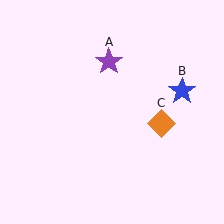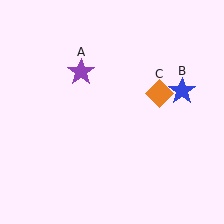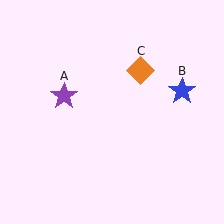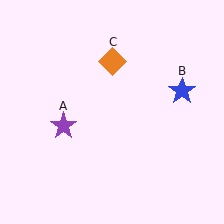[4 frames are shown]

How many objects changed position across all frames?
2 objects changed position: purple star (object A), orange diamond (object C).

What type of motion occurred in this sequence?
The purple star (object A), orange diamond (object C) rotated counterclockwise around the center of the scene.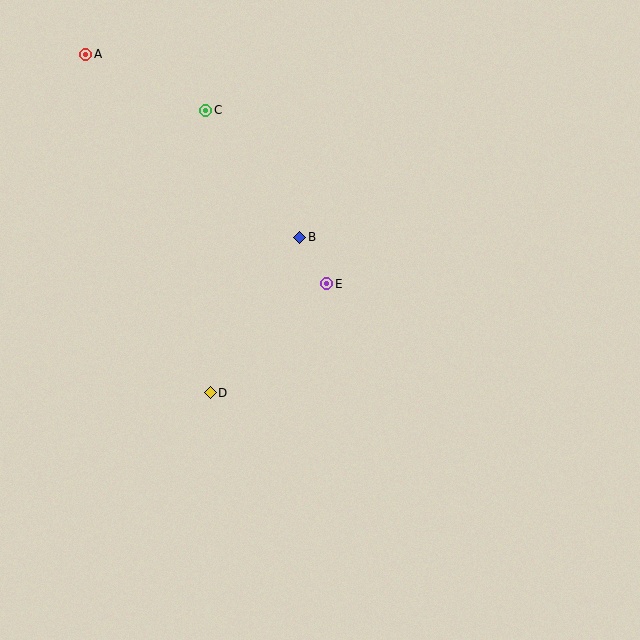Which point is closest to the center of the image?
Point E at (327, 284) is closest to the center.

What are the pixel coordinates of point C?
Point C is at (206, 110).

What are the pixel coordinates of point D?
Point D is at (210, 393).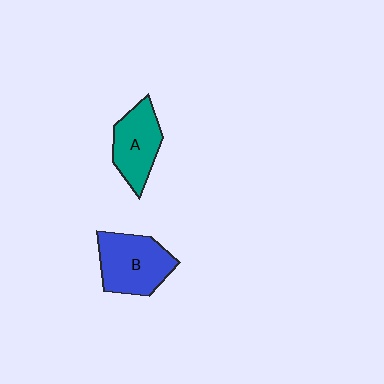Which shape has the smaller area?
Shape A (teal).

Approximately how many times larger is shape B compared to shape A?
Approximately 1.2 times.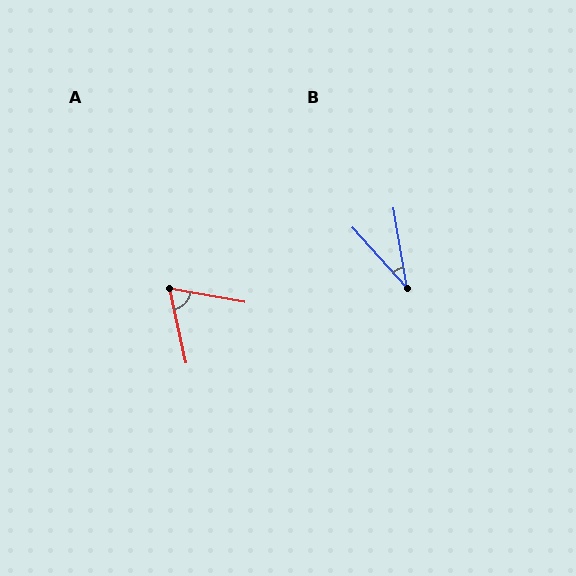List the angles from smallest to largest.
B (33°), A (67°).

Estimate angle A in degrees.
Approximately 67 degrees.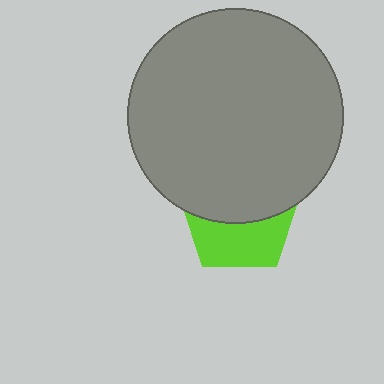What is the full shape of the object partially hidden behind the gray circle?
The partially hidden object is a lime pentagon.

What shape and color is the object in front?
The object in front is a gray circle.